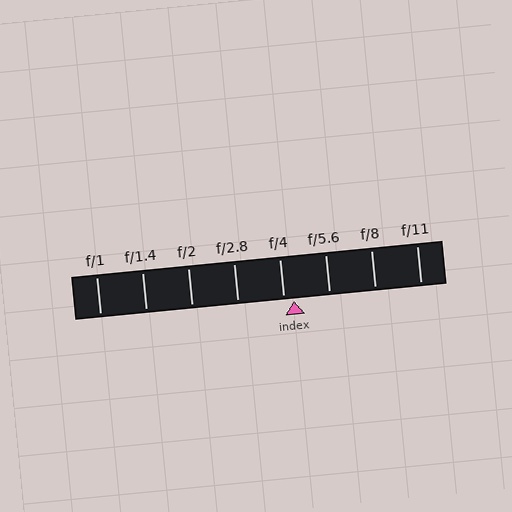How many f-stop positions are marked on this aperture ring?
There are 8 f-stop positions marked.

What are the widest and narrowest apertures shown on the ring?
The widest aperture shown is f/1 and the narrowest is f/11.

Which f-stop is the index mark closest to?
The index mark is closest to f/4.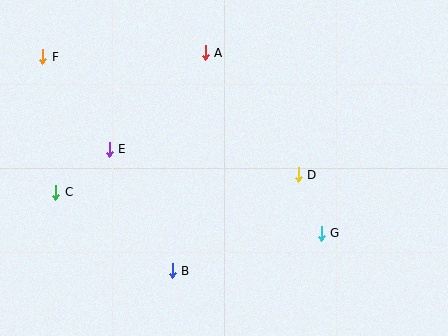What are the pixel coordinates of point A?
Point A is at (205, 53).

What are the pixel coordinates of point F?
Point F is at (43, 57).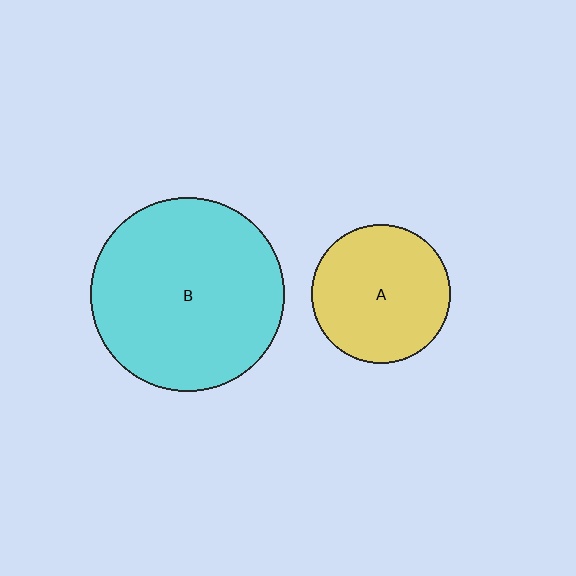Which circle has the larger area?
Circle B (cyan).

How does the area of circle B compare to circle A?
Approximately 1.9 times.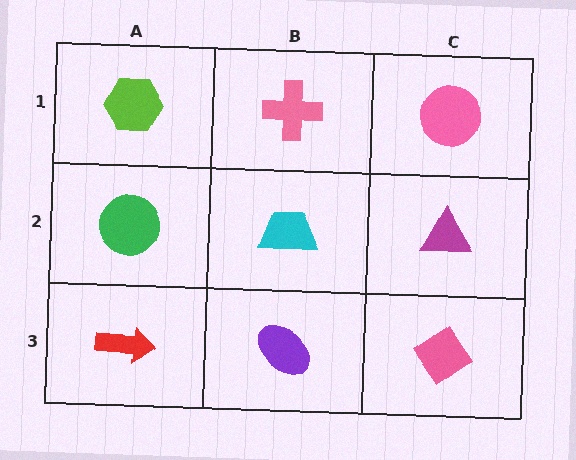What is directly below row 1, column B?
A cyan trapezoid.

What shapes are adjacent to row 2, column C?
A pink circle (row 1, column C), a pink diamond (row 3, column C), a cyan trapezoid (row 2, column B).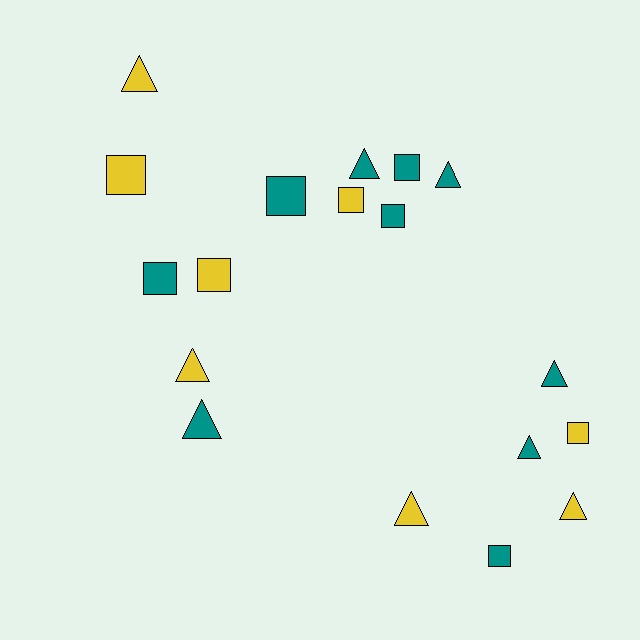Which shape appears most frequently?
Triangle, with 9 objects.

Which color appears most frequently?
Teal, with 10 objects.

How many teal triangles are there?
There are 5 teal triangles.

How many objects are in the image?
There are 18 objects.